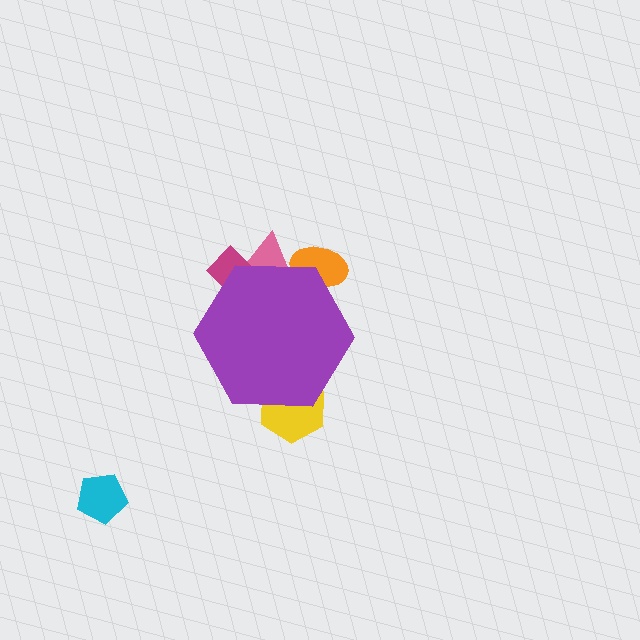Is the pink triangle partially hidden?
Yes, the pink triangle is partially hidden behind the purple hexagon.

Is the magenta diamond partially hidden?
Yes, the magenta diamond is partially hidden behind the purple hexagon.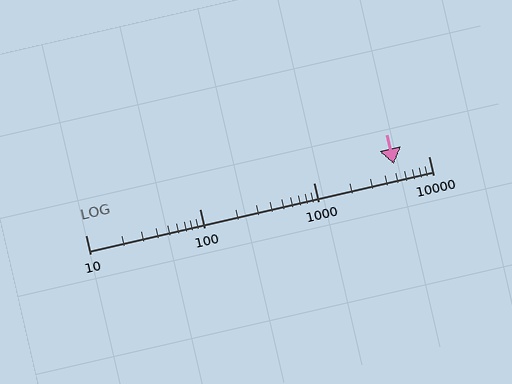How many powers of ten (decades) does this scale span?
The scale spans 3 decades, from 10 to 10000.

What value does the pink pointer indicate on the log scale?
The pointer indicates approximately 5000.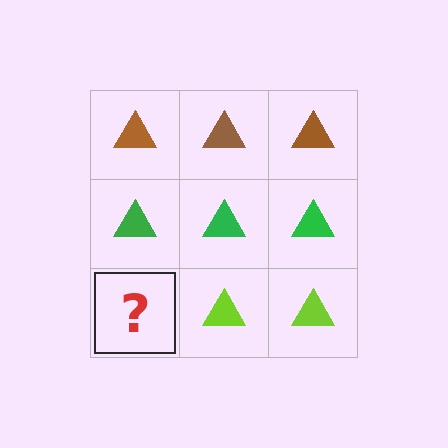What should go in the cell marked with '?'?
The missing cell should contain a lime triangle.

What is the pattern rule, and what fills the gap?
The rule is that each row has a consistent color. The gap should be filled with a lime triangle.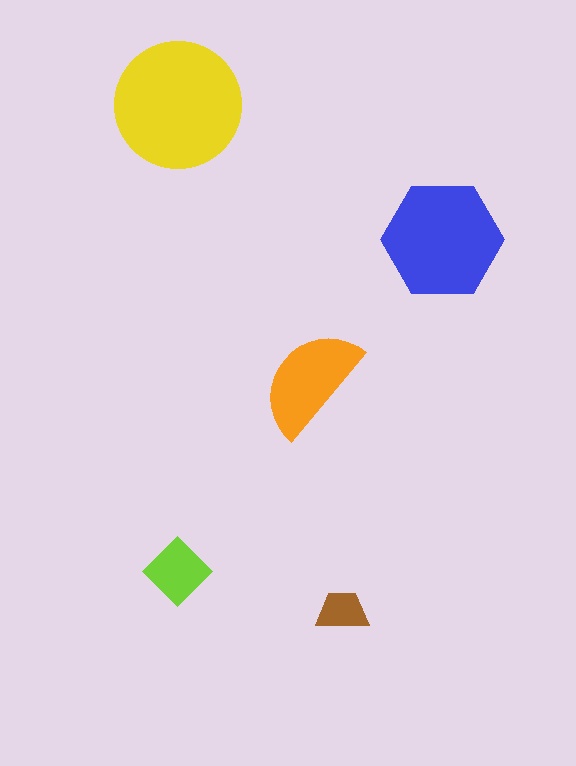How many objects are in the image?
There are 5 objects in the image.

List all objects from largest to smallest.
The yellow circle, the blue hexagon, the orange semicircle, the lime diamond, the brown trapezoid.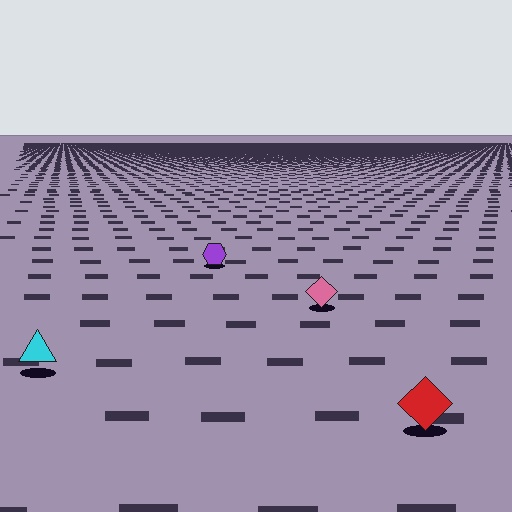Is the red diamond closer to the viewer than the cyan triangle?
Yes. The red diamond is closer — you can tell from the texture gradient: the ground texture is coarser near it.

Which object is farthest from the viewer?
The purple hexagon is farthest from the viewer. It appears smaller and the ground texture around it is denser.